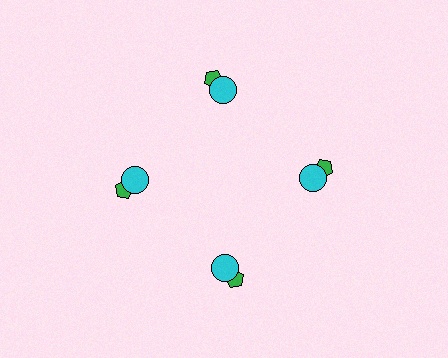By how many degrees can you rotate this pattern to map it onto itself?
The pattern maps onto itself every 90 degrees of rotation.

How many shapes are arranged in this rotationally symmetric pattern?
There are 8 shapes, arranged in 4 groups of 2.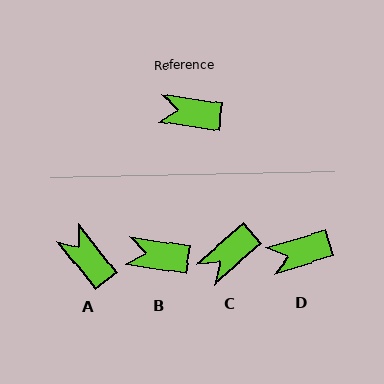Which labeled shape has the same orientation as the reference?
B.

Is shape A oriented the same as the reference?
No, it is off by about 43 degrees.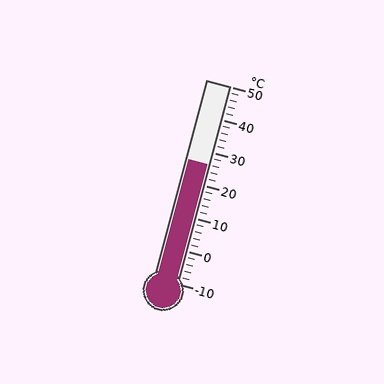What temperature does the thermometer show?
The thermometer shows approximately 26°C.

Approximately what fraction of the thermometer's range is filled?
The thermometer is filled to approximately 60% of its range.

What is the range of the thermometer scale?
The thermometer scale ranges from -10°C to 50°C.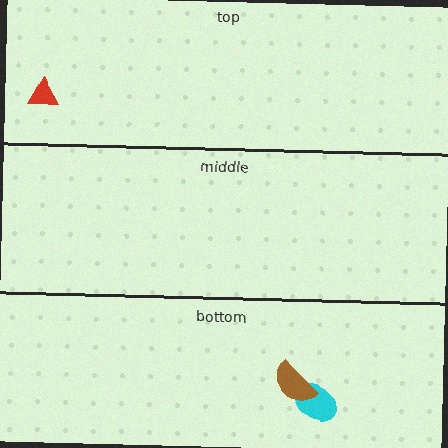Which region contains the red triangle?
The top region.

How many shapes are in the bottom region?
2.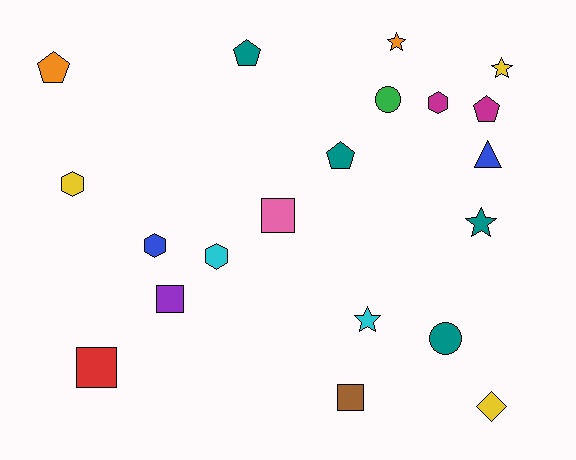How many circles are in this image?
There are 2 circles.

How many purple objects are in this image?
There is 1 purple object.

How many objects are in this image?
There are 20 objects.